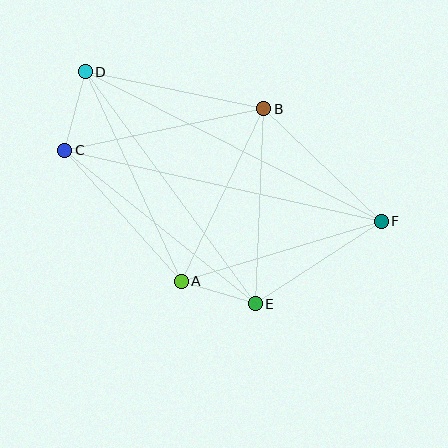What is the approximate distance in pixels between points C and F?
The distance between C and F is approximately 324 pixels.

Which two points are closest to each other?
Points A and E are closest to each other.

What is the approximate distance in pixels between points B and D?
The distance between B and D is approximately 182 pixels.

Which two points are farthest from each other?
Points D and F are farthest from each other.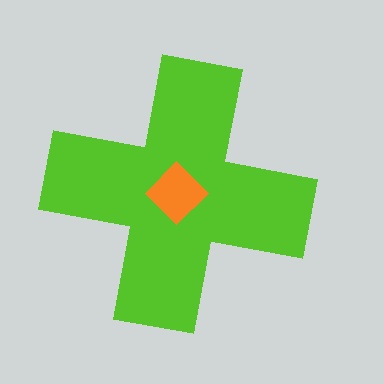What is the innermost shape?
The orange diamond.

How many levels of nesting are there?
2.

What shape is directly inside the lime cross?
The orange diamond.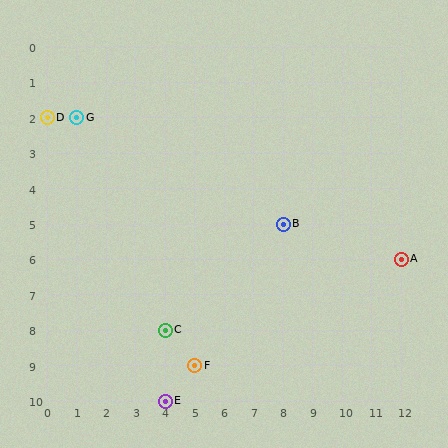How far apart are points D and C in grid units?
Points D and C are 4 columns and 6 rows apart (about 7.2 grid units diagonally).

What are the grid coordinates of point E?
Point E is at grid coordinates (4, 10).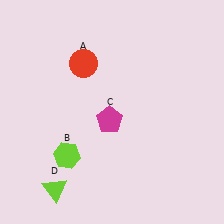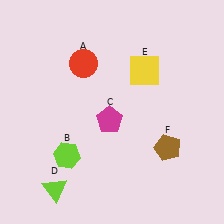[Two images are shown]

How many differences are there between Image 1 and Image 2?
There are 2 differences between the two images.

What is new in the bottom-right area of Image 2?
A brown pentagon (F) was added in the bottom-right area of Image 2.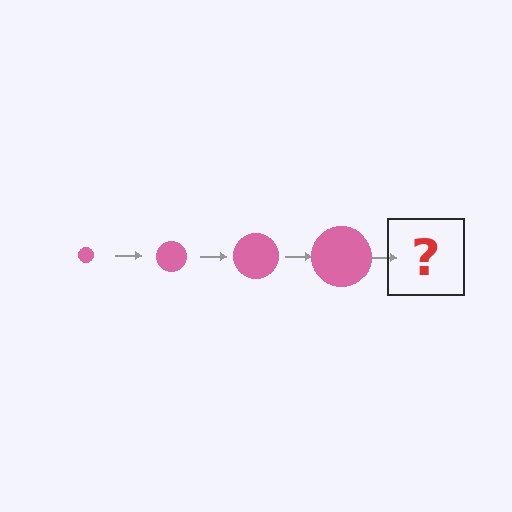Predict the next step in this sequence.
The next step is a pink circle, larger than the previous one.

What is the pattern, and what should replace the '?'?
The pattern is that the circle gets progressively larger each step. The '?' should be a pink circle, larger than the previous one.